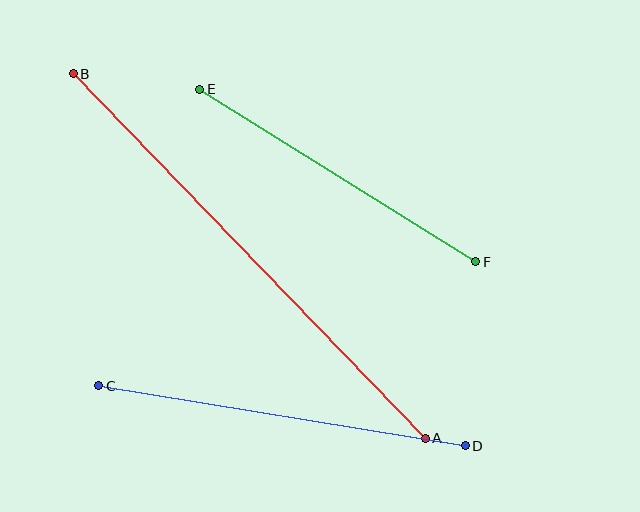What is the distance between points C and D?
The distance is approximately 371 pixels.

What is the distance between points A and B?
The distance is approximately 506 pixels.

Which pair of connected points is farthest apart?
Points A and B are farthest apart.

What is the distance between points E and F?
The distance is approximately 326 pixels.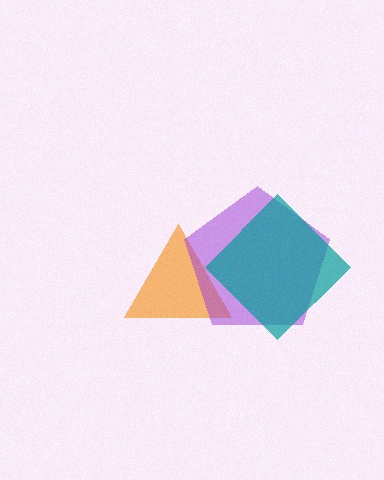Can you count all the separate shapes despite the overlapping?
Yes, there are 3 separate shapes.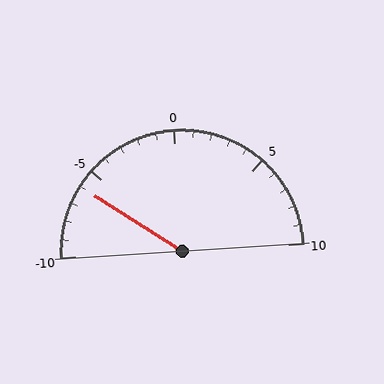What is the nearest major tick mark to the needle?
The nearest major tick mark is -5.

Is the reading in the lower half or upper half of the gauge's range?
The reading is in the lower half of the range (-10 to 10).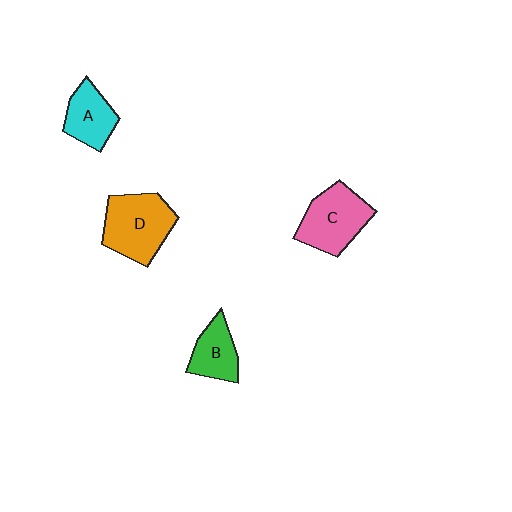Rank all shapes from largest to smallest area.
From largest to smallest: D (orange), C (pink), A (cyan), B (green).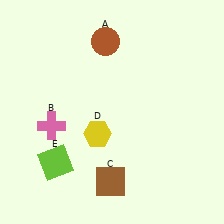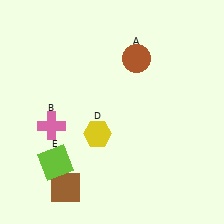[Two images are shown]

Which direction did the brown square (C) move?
The brown square (C) moved left.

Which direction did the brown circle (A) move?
The brown circle (A) moved right.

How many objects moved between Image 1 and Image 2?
2 objects moved between the two images.